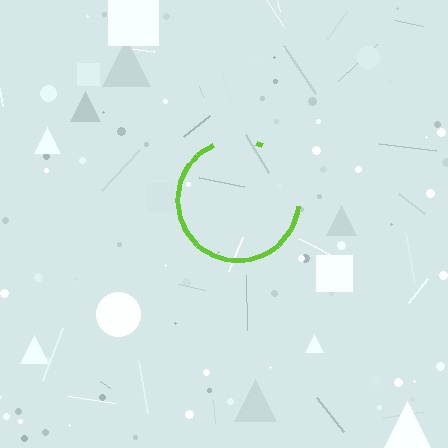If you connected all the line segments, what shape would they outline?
They would outline a circle.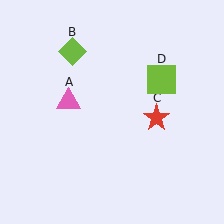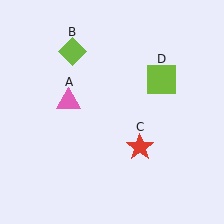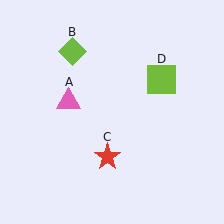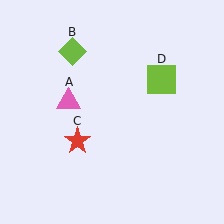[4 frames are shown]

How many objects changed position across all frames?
1 object changed position: red star (object C).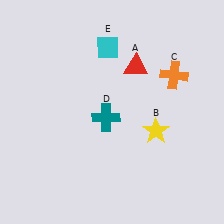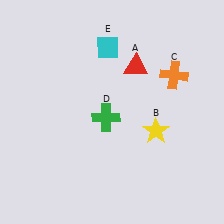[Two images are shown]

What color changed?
The cross (D) changed from teal in Image 1 to green in Image 2.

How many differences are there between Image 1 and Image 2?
There is 1 difference between the two images.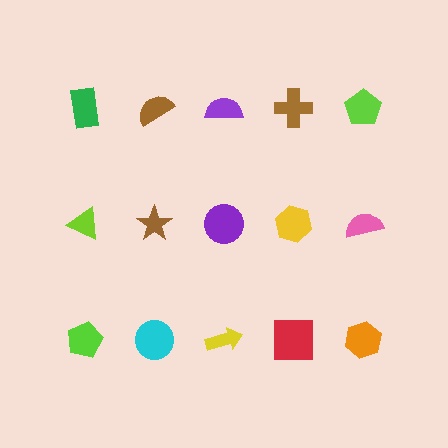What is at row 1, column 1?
A green rectangle.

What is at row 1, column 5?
A lime pentagon.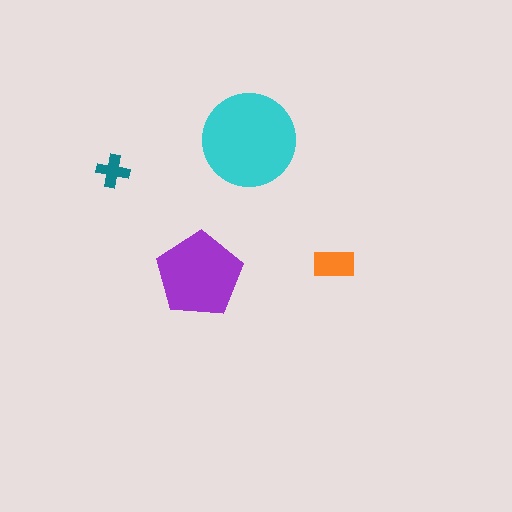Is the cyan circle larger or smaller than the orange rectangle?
Larger.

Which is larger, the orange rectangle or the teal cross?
The orange rectangle.